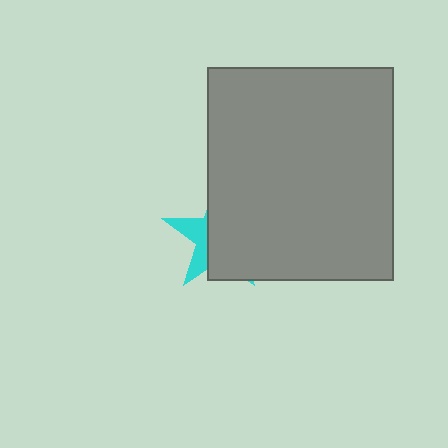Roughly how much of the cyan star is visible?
A small part of it is visible (roughly 31%).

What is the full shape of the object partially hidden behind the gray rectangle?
The partially hidden object is a cyan star.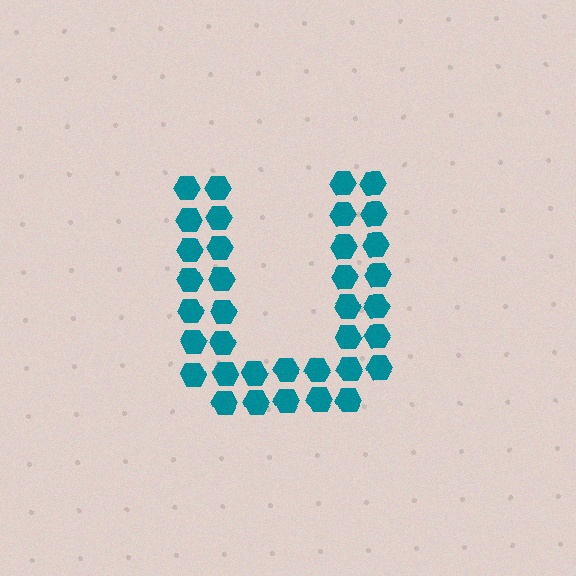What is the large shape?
The large shape is the letter U.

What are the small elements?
The small elements are hexagons.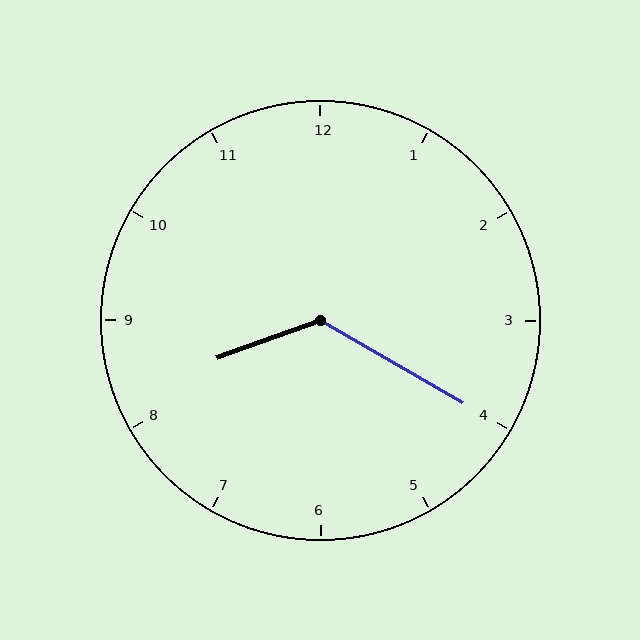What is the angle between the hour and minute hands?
Approximately 130 degrees.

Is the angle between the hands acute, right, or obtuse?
It is obtuse.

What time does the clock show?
8:20.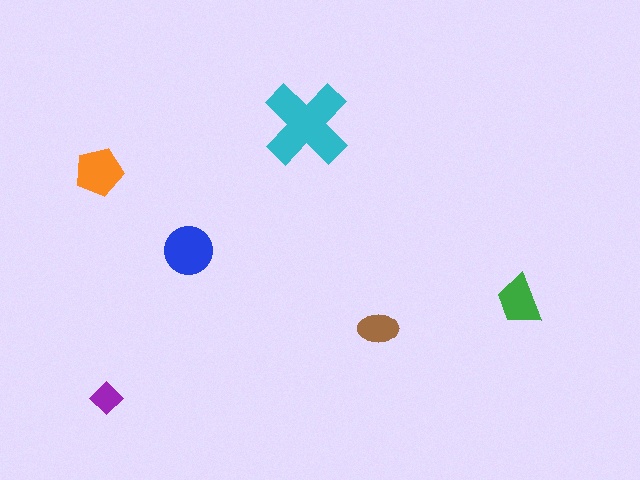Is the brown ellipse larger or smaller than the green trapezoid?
Smaller.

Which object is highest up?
The cyan cross is topmost.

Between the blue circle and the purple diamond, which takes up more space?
The blue circle.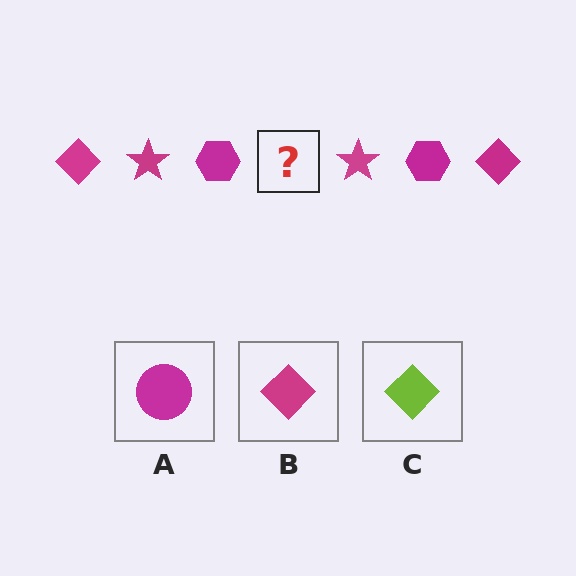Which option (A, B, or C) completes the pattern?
B.